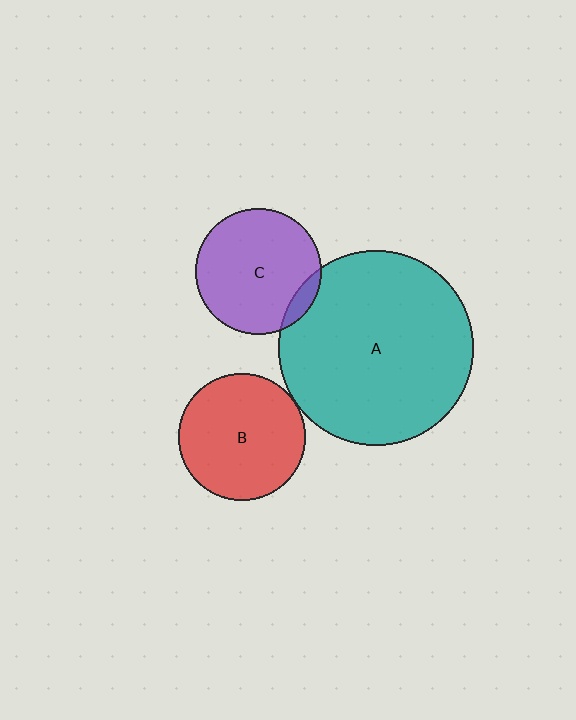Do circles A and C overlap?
Yes.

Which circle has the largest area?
Circle A (teal).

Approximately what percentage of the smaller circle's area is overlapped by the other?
Approximately 10%.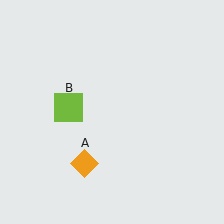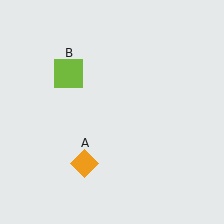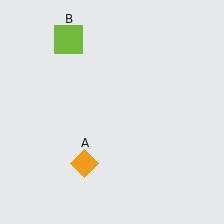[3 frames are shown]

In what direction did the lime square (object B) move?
The lime square (object B) moved up.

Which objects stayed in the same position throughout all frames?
Orange diamond (object A) remained stationary.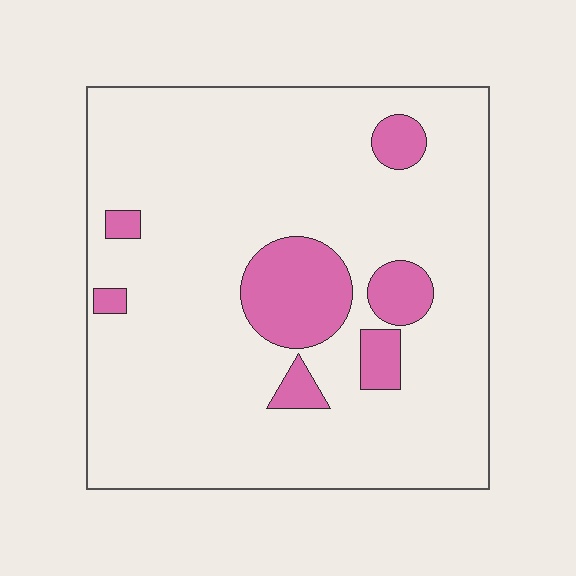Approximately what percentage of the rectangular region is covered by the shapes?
Approximately 15%.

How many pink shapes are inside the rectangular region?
7.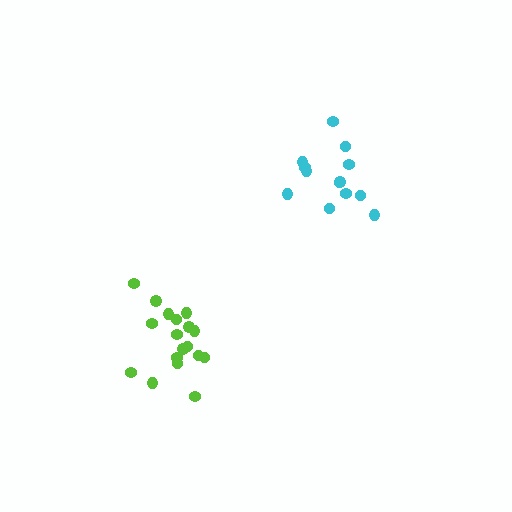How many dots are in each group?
Group 1: 18 dots, Group 2: 13 dots (31 total).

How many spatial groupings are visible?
There are 2 spatial groupings.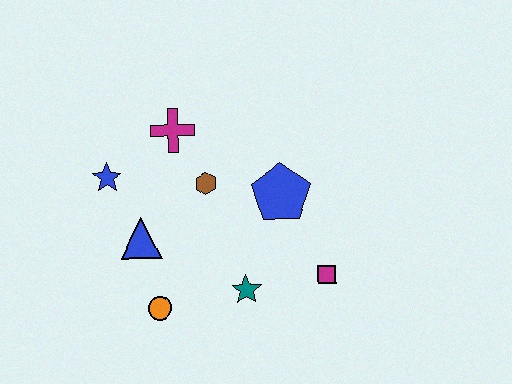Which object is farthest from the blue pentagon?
The blue star is farthest from the blue pentagon.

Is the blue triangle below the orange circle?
No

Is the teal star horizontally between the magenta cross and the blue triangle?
No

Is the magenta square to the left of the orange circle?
No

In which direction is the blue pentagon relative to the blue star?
The blue pentagon is to the right of the blue star.